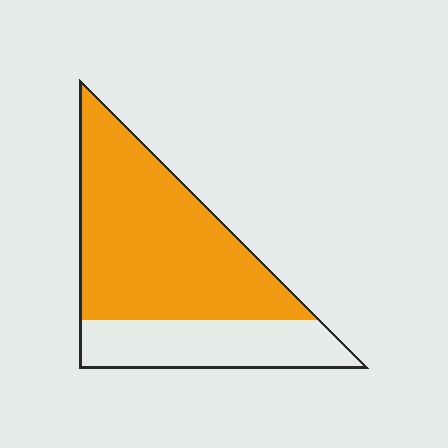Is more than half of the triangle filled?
Yes.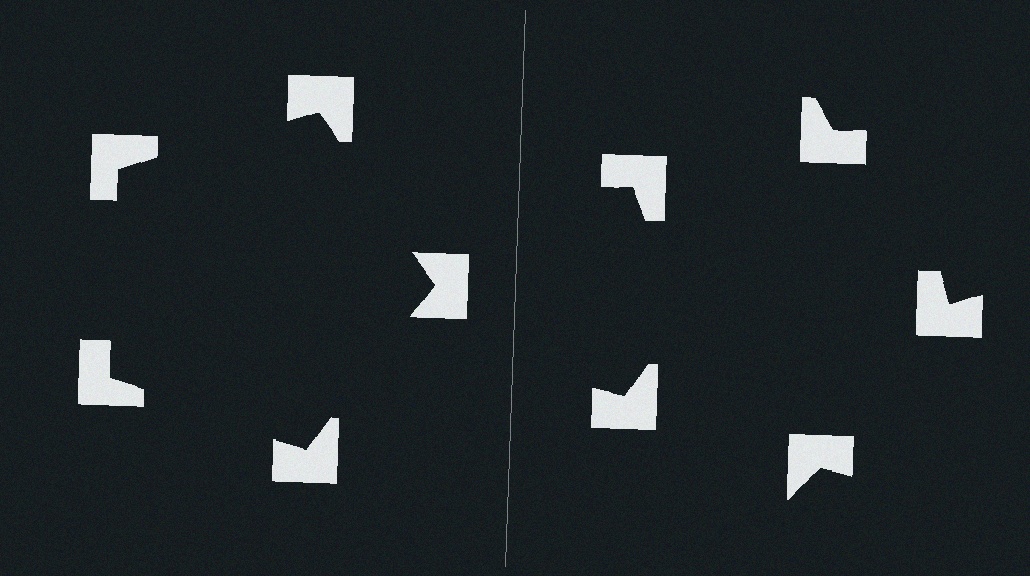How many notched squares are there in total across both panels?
10 — 5 on each side.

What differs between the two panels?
The notched squares are positioned identically on both sides; only the wedge orientations differ. On the left they align to a pentagon; on the right they are misaligned.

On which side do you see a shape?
An illusory pentagon appears on the left side. On the right side the wedge cuts are rotated, so no coherent shape forms.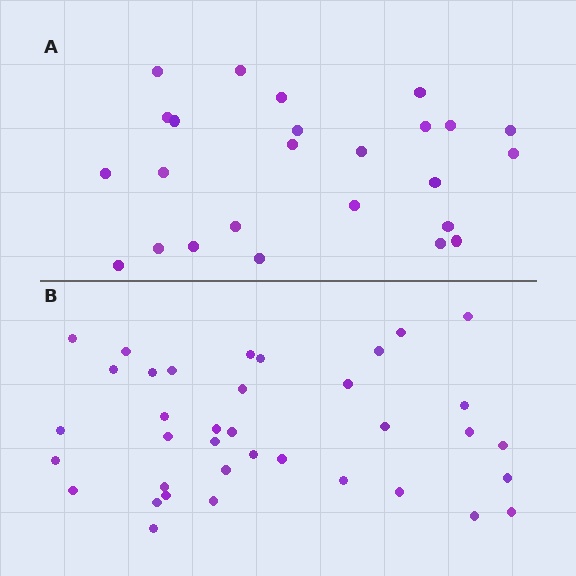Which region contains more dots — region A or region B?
Region B (the bottom region) has more dots.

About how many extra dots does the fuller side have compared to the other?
Region B has roughly 12 or so more dots than region A.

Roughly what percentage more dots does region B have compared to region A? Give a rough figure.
About 50% more.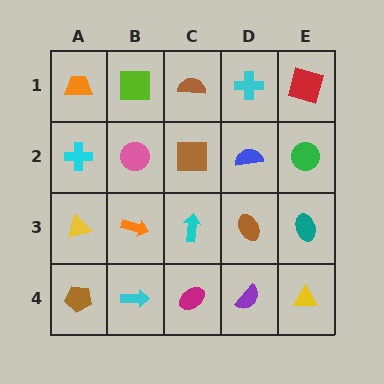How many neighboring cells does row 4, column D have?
3.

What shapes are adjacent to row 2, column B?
A lime square (row 1, column B), an orange arrow (row 3, column B), a cyan cross (row 2, column A), a brown square (row 2, column C).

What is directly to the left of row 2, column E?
A blue semicircle.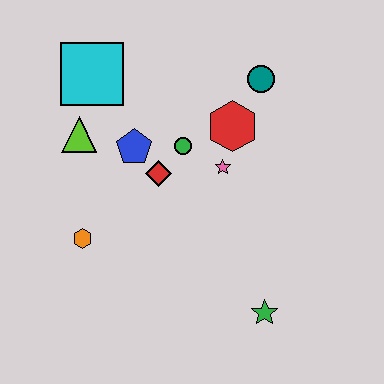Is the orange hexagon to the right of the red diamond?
No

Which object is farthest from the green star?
The cyan square is farthest from the green star.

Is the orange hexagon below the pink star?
Yes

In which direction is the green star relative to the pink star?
The green star is below the pink star.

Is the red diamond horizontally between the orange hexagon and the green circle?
Yes